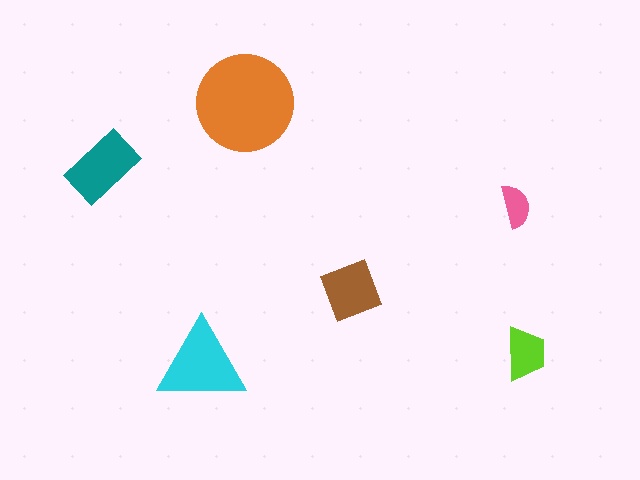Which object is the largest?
The orange circle.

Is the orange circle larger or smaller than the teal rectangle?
Larger.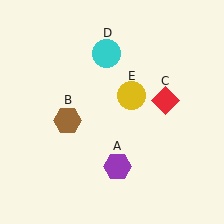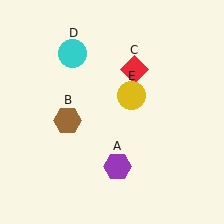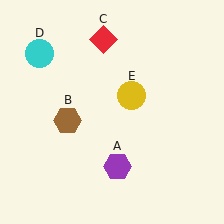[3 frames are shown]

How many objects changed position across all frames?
2 objects changed position: red diamond (object C), cyan circle (object D).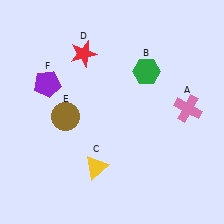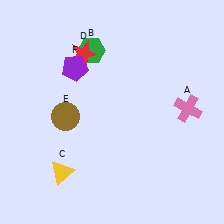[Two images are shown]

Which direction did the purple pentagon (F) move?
The purple pentagon (F) moved right.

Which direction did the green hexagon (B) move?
The green hexagon (B) moved left.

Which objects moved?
The objects that moved are: the green hexagon (B), the yellow triangle (C), the purple pentagon (F).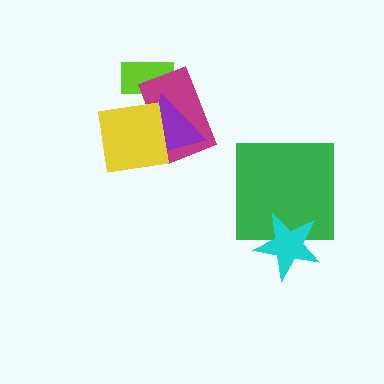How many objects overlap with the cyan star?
1 object overlaps with the cyan star.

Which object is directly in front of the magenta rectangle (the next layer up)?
The purple triangle is directly in front of the magenta rectangle.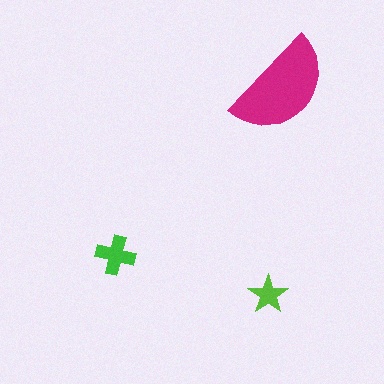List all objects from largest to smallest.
The magenta semicircle, the green cross, the lime star.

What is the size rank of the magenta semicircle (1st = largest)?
1st.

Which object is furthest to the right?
The magenta semicircle is rightmost.